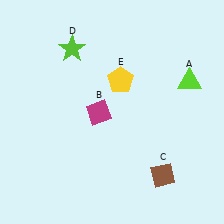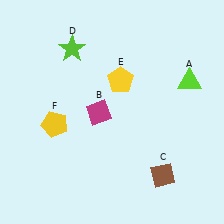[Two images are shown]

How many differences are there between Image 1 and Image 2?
There is 1 difference between the two images.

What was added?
A yellow pentagon (F) was added in Image 2.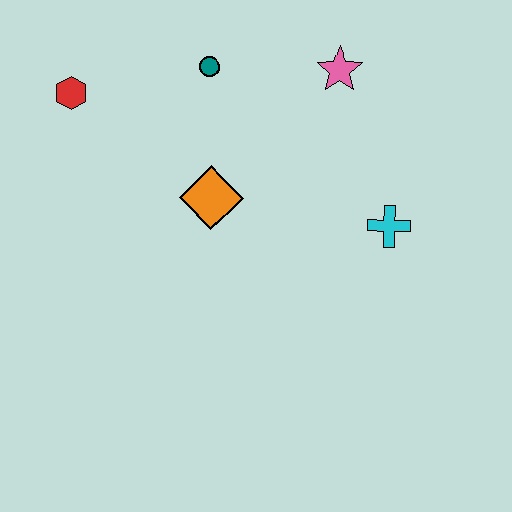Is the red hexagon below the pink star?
Yes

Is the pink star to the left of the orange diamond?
No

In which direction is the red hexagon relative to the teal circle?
The red hexagon is to the left of the teal circle.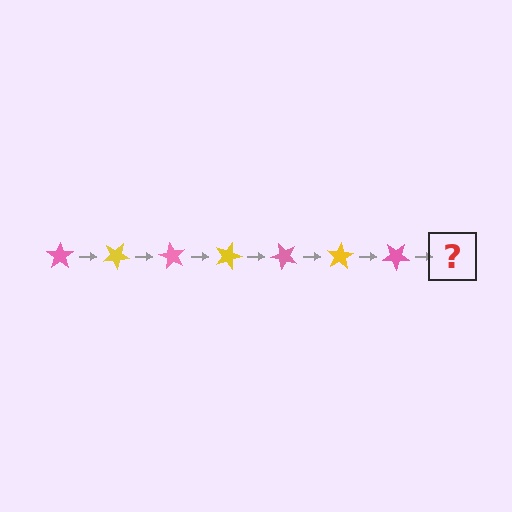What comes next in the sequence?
The next element should be a yellow star, rotated 210 degrees from the start.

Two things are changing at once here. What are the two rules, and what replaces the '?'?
The two rules are that it rotates 30 degrees each step and the color cycles through pink and yellow. The '?' should be a yellow star, rotated 210 degrees from the start.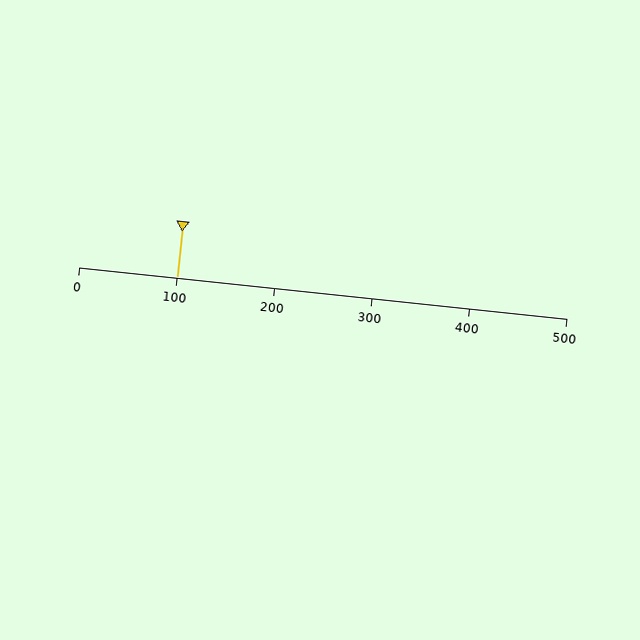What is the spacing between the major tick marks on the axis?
The major ticks are spaced 100 apart.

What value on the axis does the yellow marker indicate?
The marker indicates approximately 100.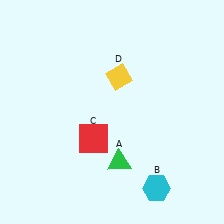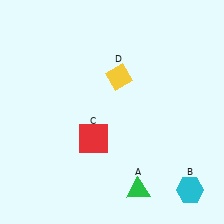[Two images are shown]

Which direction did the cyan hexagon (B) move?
The cyan hexagon (B) moved right.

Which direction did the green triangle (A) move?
The green triangle (A) moved down.